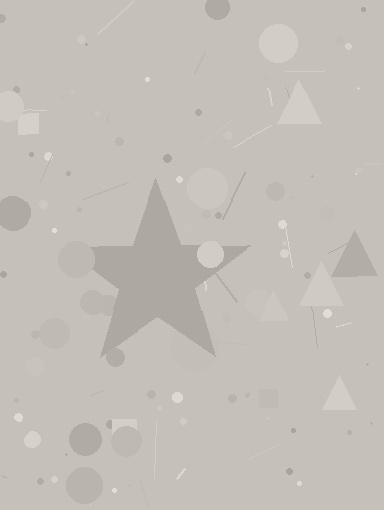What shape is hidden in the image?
A star is hidden in the image.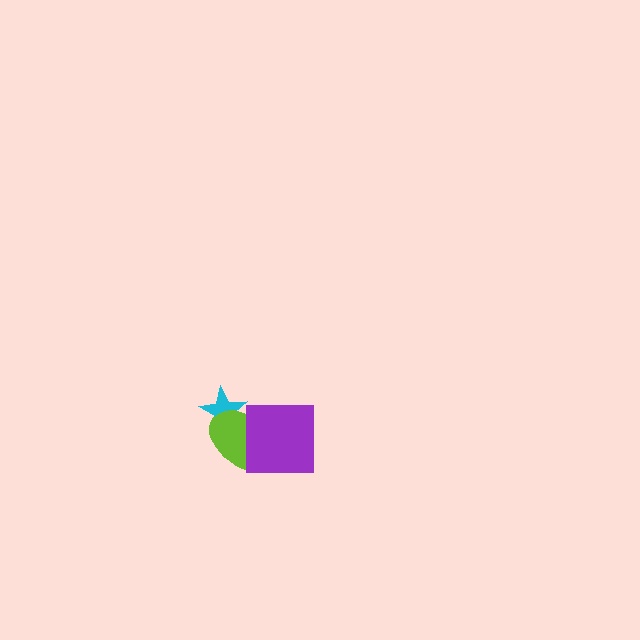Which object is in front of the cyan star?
The lime ellipse is in front of the cyan star.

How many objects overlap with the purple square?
1 object overlaps with the purple square.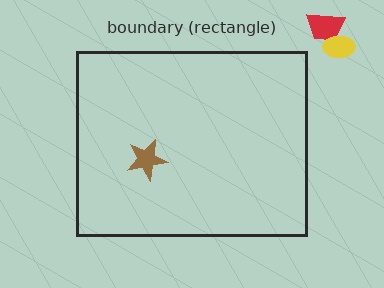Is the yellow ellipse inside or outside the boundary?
Outside.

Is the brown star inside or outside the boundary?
Inside.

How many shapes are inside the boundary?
1 inside, 2 outside.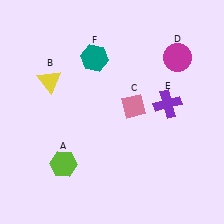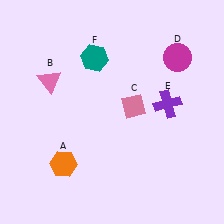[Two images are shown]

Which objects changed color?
A changed from lime to orange. B changed from yellow to pink.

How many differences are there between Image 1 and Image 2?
There are 2 differences between the two images.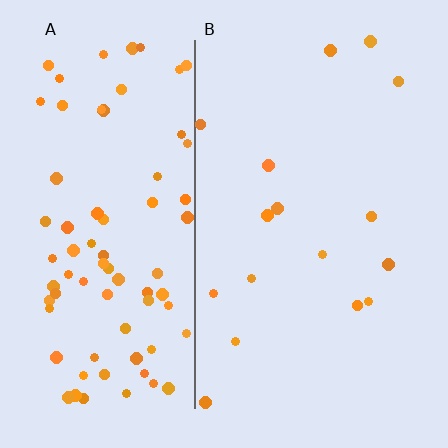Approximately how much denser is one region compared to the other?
Approximately 5.0× — region A over region B.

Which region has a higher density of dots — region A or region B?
A (the left).